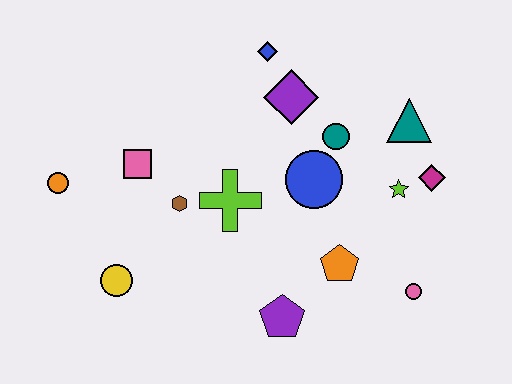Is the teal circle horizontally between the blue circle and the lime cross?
No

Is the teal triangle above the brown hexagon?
Yes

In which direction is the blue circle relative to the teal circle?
The blue circle is below the teal circle.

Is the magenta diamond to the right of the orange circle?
Yes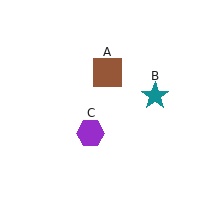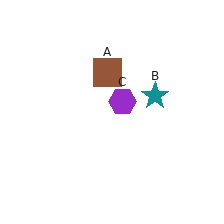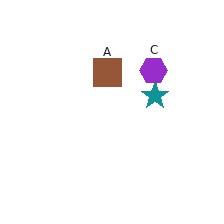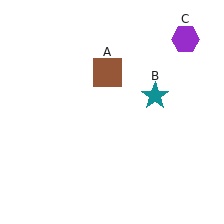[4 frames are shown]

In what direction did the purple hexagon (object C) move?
The purple hexagon (object C) moved up and to the right.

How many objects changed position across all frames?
1 object changed position: purple hexagon (object C).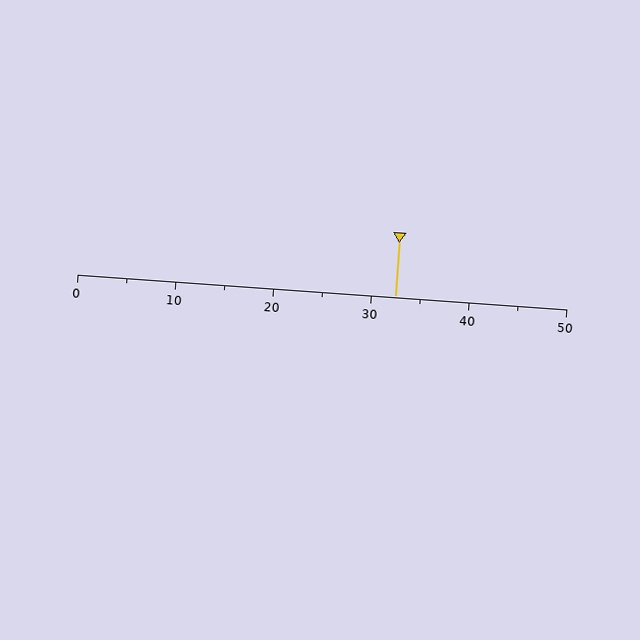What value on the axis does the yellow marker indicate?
The marker indicates approximately 32.5.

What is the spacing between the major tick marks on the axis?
The major ticks are spaced 10 apart.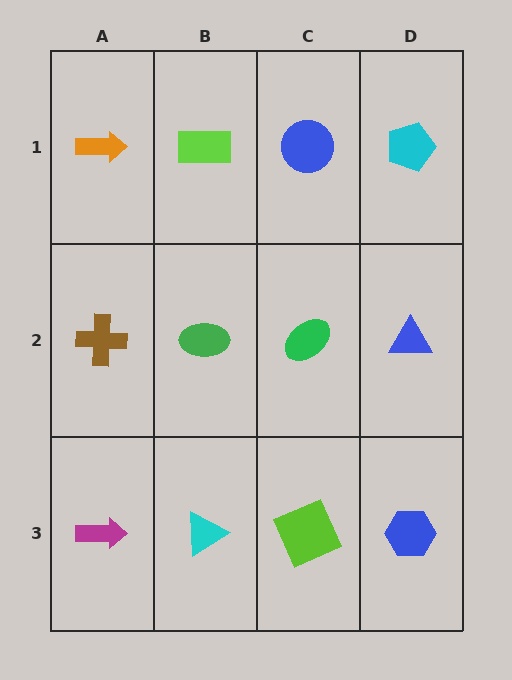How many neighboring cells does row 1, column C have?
3.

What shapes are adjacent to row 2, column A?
An orange arrow (row 1, column A), a magenta arrow (row 3, column A), a green ellipse (row 2, column B).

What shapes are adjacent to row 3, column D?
A blue triangle (row 2, column D), a lime square (row 3, column C).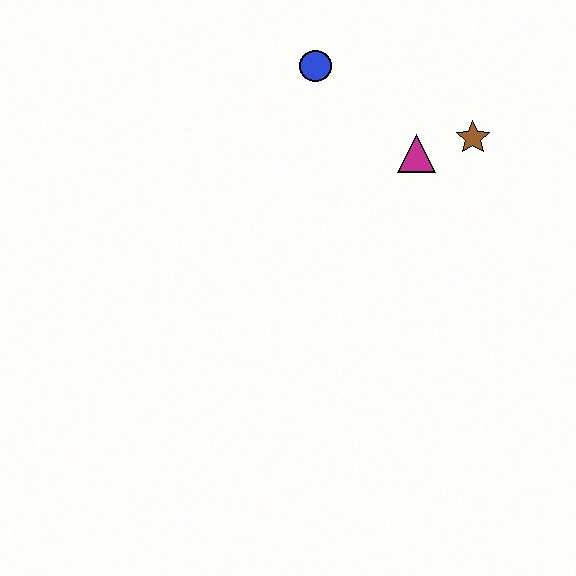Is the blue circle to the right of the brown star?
No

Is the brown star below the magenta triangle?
No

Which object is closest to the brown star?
The magenta triangle is closest to the brown star.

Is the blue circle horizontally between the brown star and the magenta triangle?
No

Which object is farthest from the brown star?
The blue circle is farthest from the brown star.